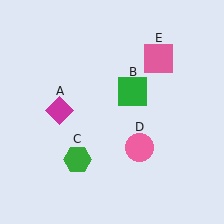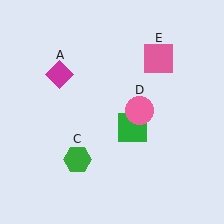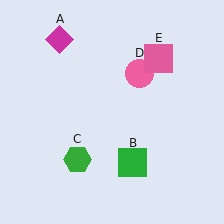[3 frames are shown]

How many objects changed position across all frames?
3 objects changed position: magenta diamond (object A), green square (object B), pink circle (object D).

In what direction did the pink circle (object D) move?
The pink circle (object D) moved up.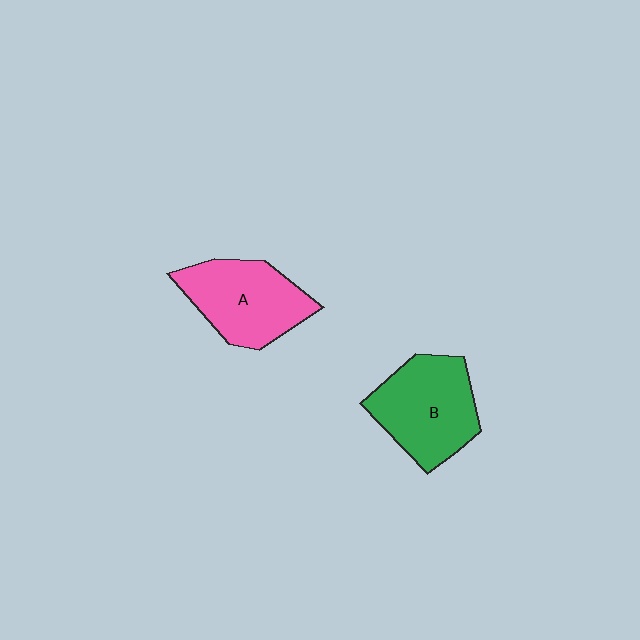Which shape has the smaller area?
Shape A (pink).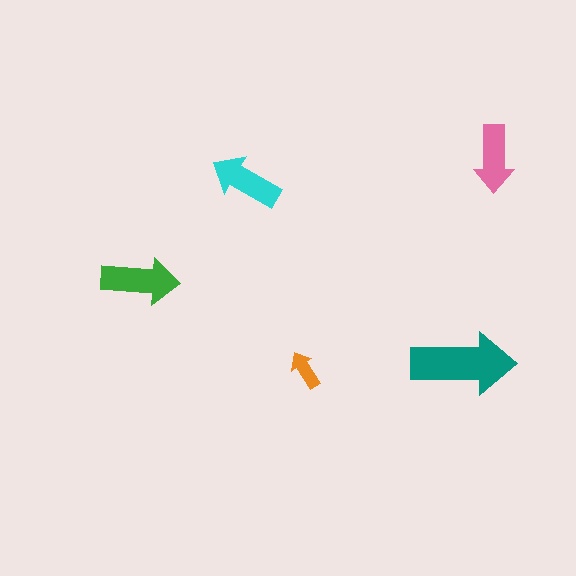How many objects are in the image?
There are 5 objects in the image.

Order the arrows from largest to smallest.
the teal one, the green one, the cyan one, the pink one, the orange one.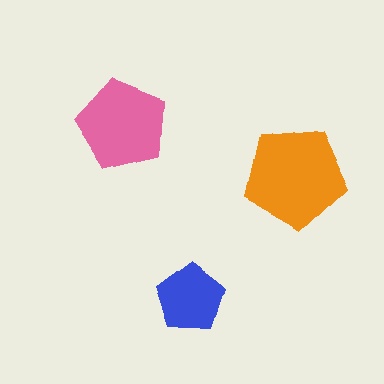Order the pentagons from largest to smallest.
the orange one, the pink one, the blue one.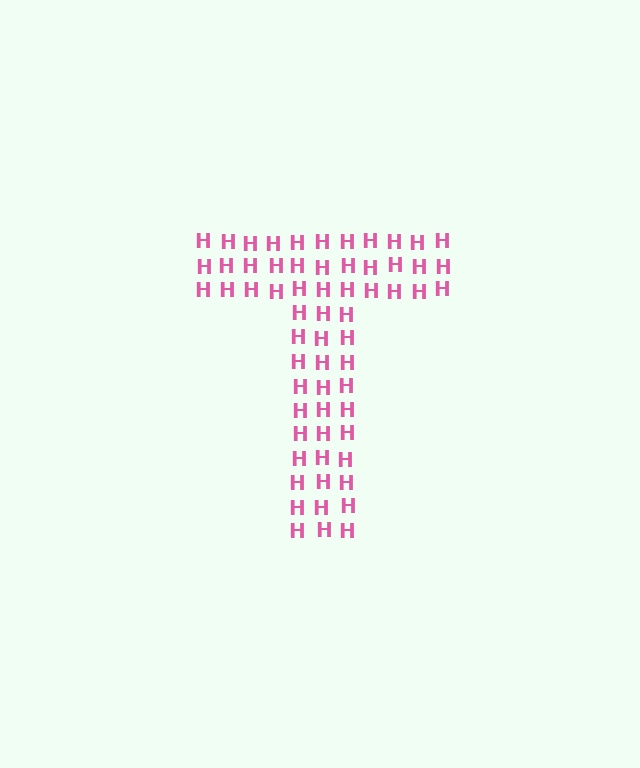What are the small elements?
The small elements are letter H's.